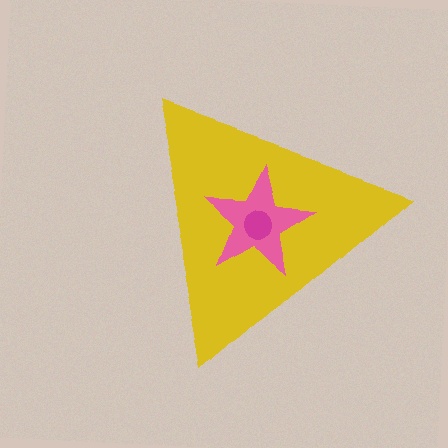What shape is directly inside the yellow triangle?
The pink star.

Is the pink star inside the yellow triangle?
Yes.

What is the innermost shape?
The magenta circle.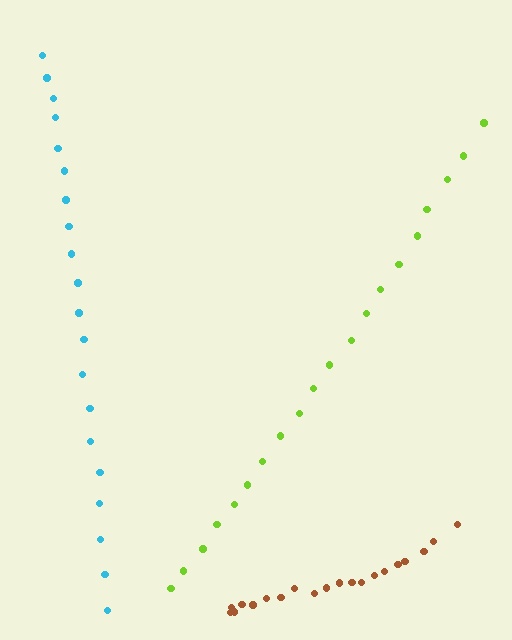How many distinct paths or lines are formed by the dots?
There are 3 distinct paths.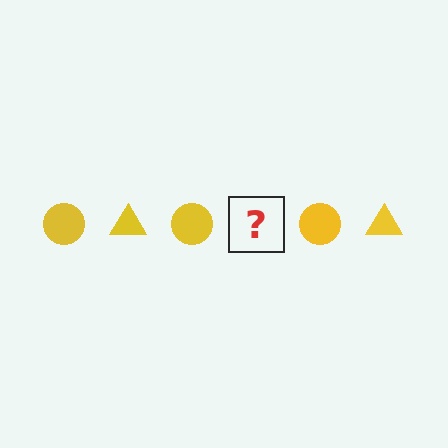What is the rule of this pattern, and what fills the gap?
The rule is that the pattern cycles through circle, triangle shapes in yellow. The gap should be filled with a yellow triangle.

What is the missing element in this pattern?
The missing element is a yellow triangle.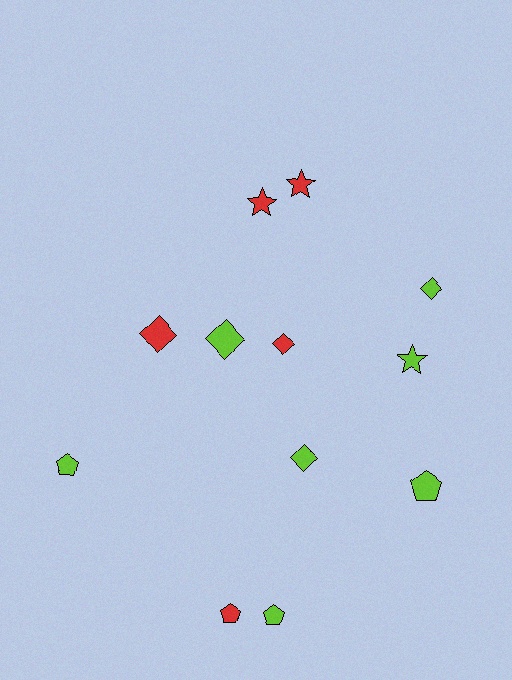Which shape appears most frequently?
Diamond, with 5 objects.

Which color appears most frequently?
Lime, with 7 objects.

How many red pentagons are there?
There is 1 red pentagon.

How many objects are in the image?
There are 12 objects.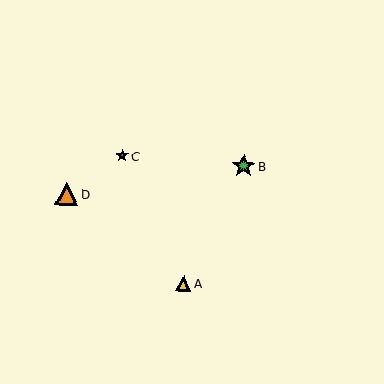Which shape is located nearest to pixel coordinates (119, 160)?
The teal star (labeled C) at (122, 156) is nearest to that location.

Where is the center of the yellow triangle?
The center of the yellow triangle is at (183, 283).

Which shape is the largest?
The green star (labeled B) is the largest.